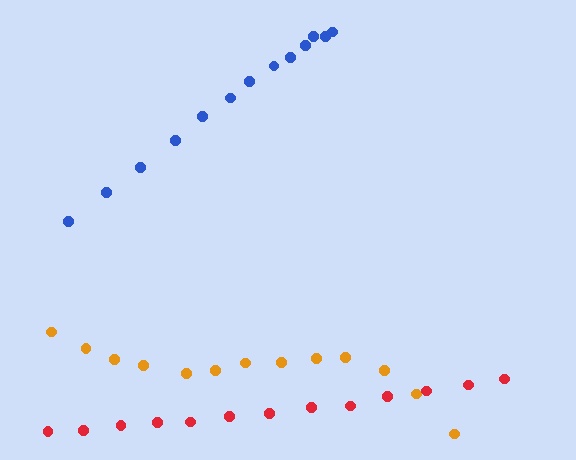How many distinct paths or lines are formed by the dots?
There are 3 distinct paths.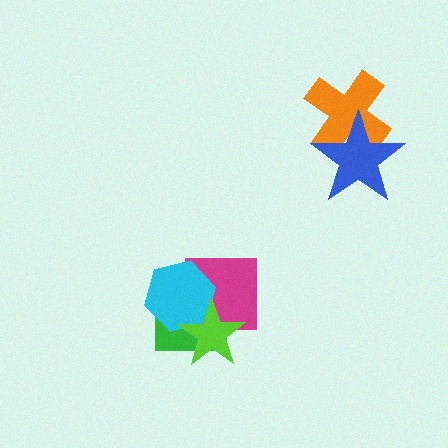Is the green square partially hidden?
Yes, it is partially covered by another shape.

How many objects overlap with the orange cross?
1 object overlaps with the orange cross.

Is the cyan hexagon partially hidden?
Yes, it is partially covered by another shape.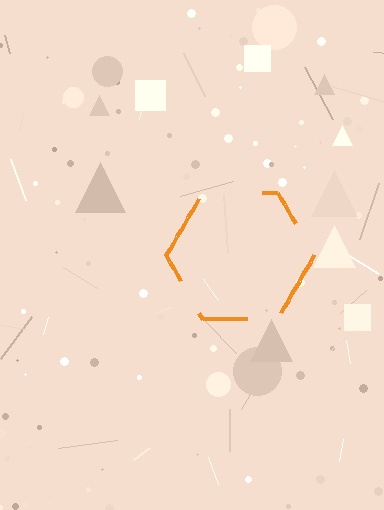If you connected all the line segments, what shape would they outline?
They would outline a hexagon.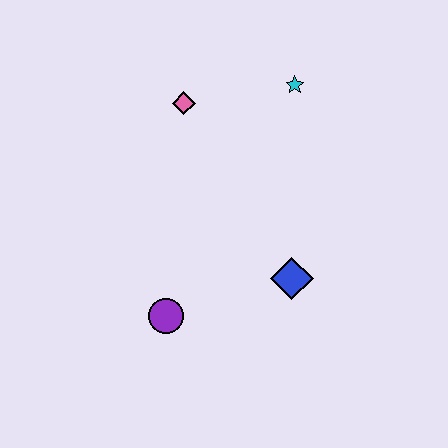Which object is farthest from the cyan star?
The purple circle is farthest from the cyan star.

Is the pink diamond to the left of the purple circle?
No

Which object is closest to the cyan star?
The pink diamond is closest to the cyan star.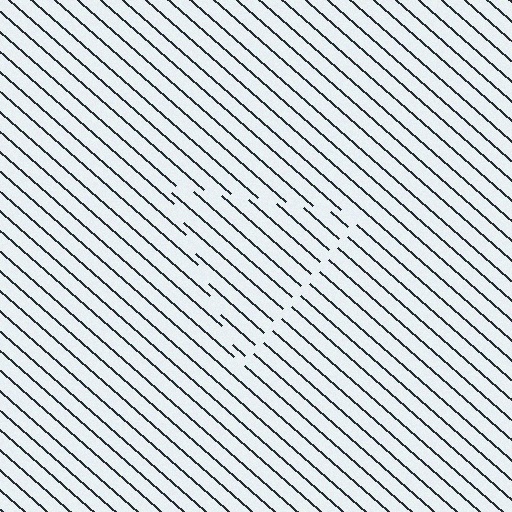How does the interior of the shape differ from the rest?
The interior of the shape contains the same grating, shifted by half a period — the contour is defined by the phase discontinuity where line-ends from the inner and outer gratings abut.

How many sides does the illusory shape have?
3 sides — the line-ends trace a triangle.